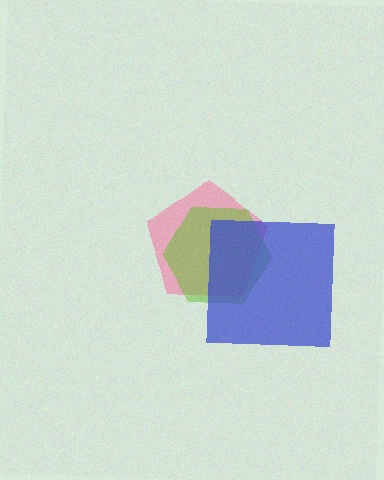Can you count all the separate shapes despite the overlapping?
Yes, there are 3 separate shapes.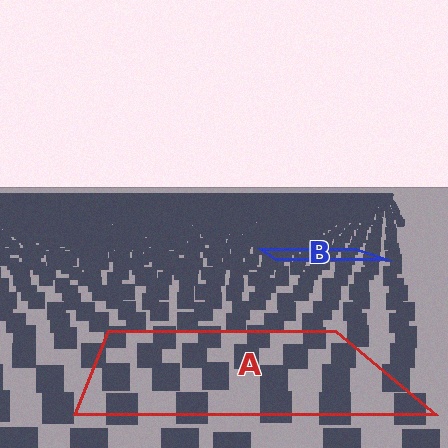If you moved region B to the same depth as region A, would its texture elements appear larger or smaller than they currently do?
They would appear larger. At a closer depth, the same texture elements are projected at a bigger on-screen size.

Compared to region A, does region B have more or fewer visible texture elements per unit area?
Region B has more texture elements per unit area — they are packed more densely because it is farther away.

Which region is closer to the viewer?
Region A is closer. The texture elements there are larger and more spread out.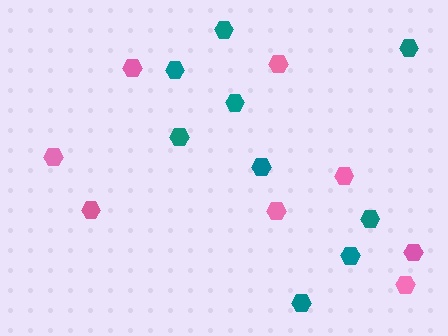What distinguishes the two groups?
There are 2 groups: one group of pink hexagons (8) and one group of teal hexagons (9).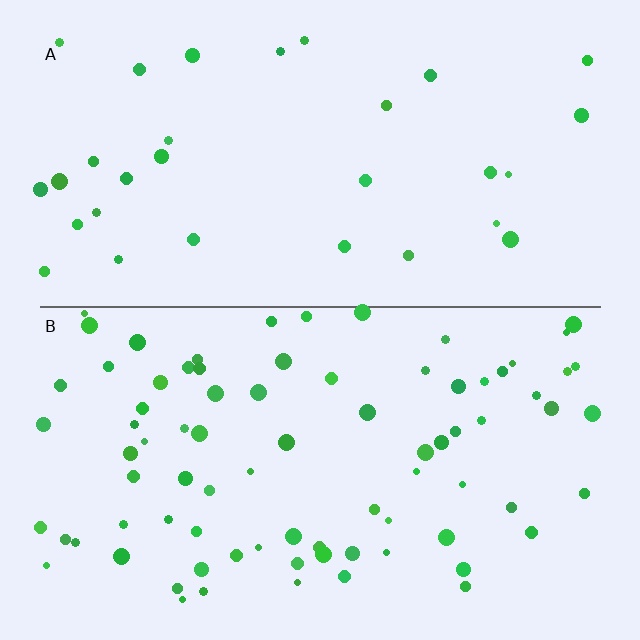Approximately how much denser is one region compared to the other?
Approximately 2.6× — region B over region A.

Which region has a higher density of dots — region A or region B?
B (the bottom).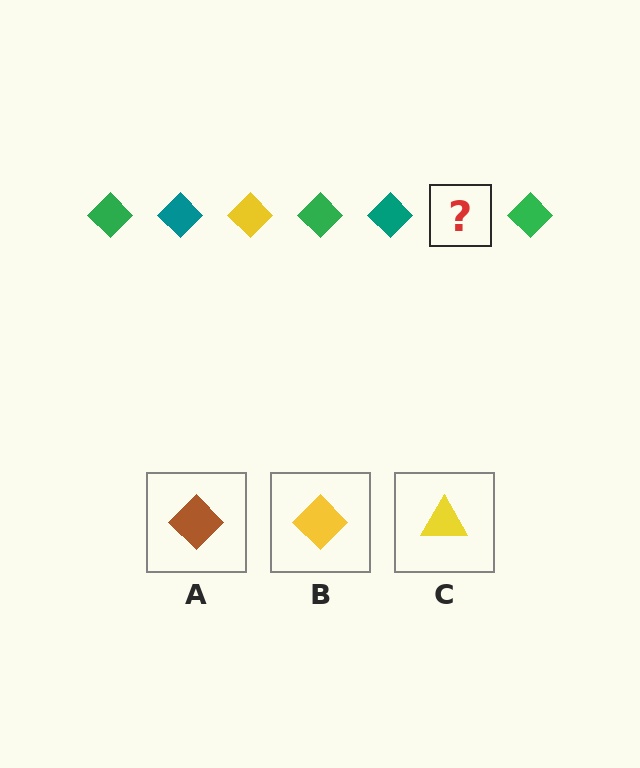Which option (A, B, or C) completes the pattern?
B.